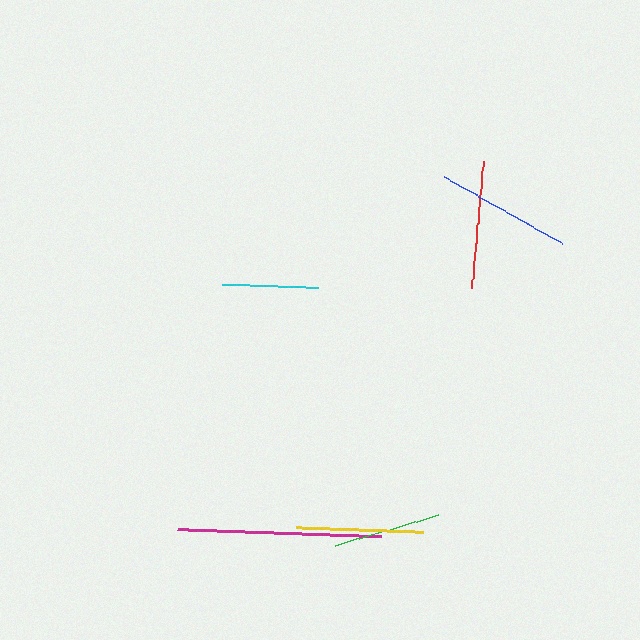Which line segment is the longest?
The magenta line is the longest at approximately 204 pixels.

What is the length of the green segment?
The green segment is approximately 108 pixels long.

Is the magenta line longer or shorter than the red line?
The magenta line is longer than the red line.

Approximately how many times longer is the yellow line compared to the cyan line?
The yellow line is approximately 1.3 times the length of the cyan line.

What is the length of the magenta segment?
The magenta segment is approximately 204 pixels long.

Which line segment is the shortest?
The cyan line is the shortest at approximately 96 pixels.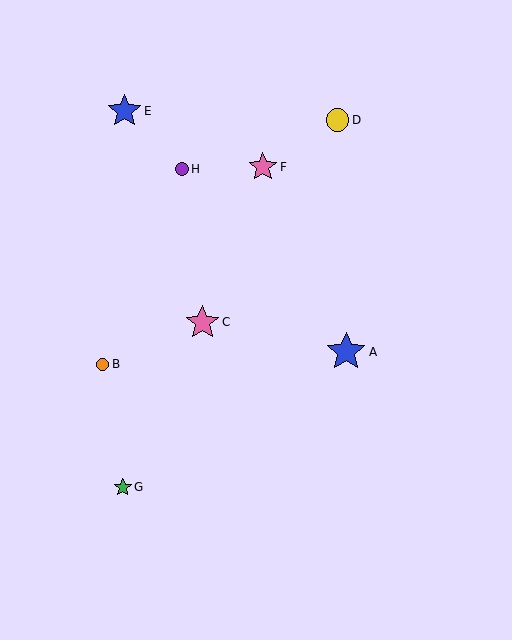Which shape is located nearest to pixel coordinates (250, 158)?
The pink star (labeled F) at (263, 167) is nearest to that location.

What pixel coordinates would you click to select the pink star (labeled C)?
Click at (202, 322) to select the pink star C.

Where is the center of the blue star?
The center of the blue star is at (125, 111).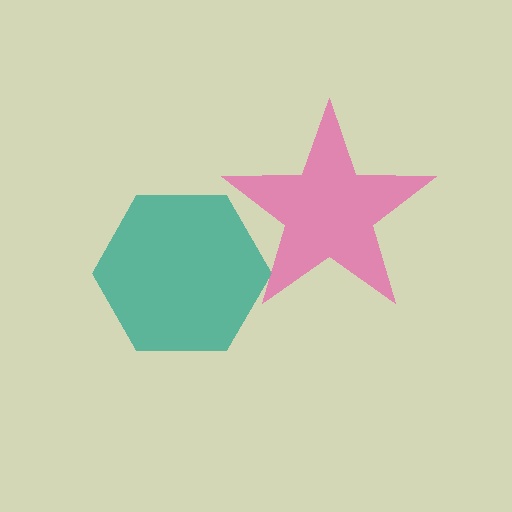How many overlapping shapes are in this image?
There are 2 overlapping shapes in the image.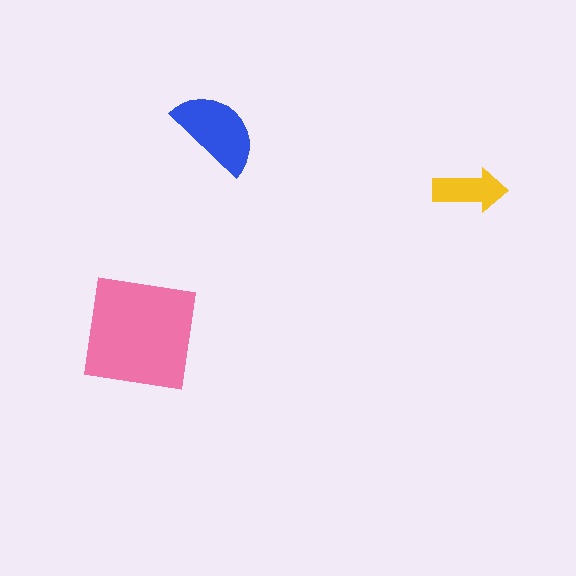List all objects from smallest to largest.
The yellow arrow, the blue semicircle, the pink square.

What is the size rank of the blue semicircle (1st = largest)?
2nd.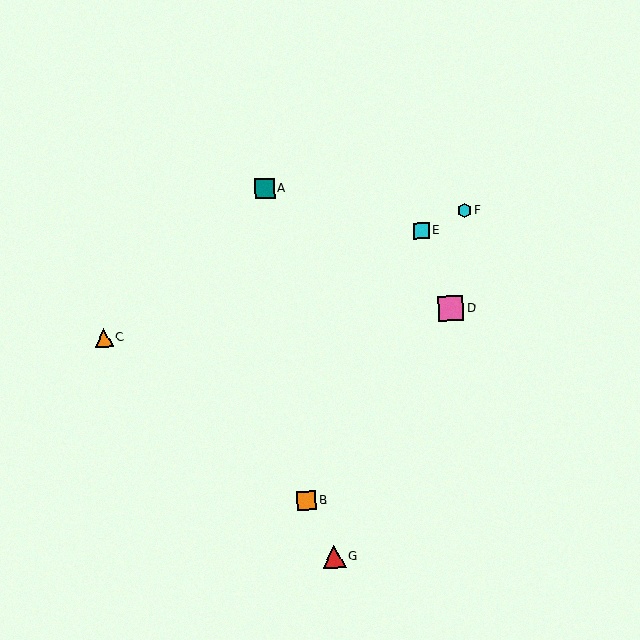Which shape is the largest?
The pink square (labeled D) is the largest.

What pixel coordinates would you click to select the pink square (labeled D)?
Click at (451, 308) to select the pink square D.